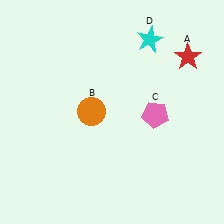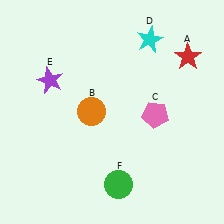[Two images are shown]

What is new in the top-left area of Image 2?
A purple star (E) was added in the top-left area of Image 2.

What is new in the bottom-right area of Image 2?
A green circle (F) was added in the bottom-right area of Image 2.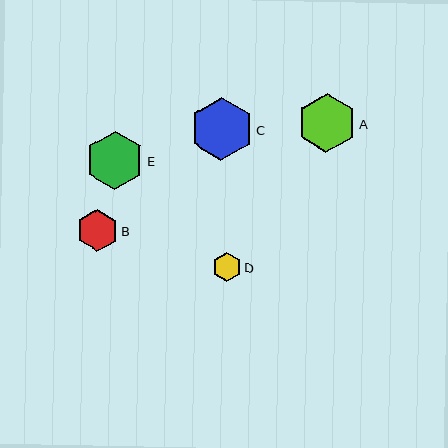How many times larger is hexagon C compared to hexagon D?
Hexagon C is approximately 2.2 times the size of hexagon D.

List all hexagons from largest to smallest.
From largest to smallest: C, A, E, B, D.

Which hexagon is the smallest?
Hexagon D is the smallest with a size of approximately 29 pixels.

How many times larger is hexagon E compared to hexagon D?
Hexagon E is approximately 2.0 times the size of hexagon D.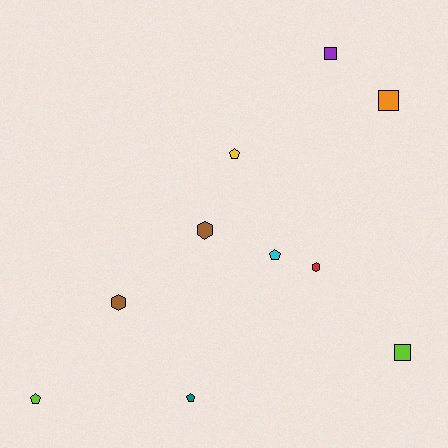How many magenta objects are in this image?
There are no magenta objects.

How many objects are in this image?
There are 10 objects.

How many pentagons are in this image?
There are 4 pentagons.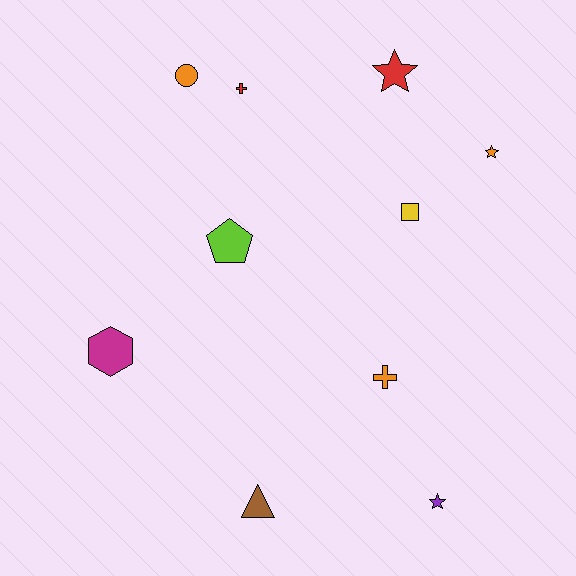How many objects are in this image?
There are 10 objects.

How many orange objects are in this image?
There are 3 orange objects.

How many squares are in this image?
There is 1 square.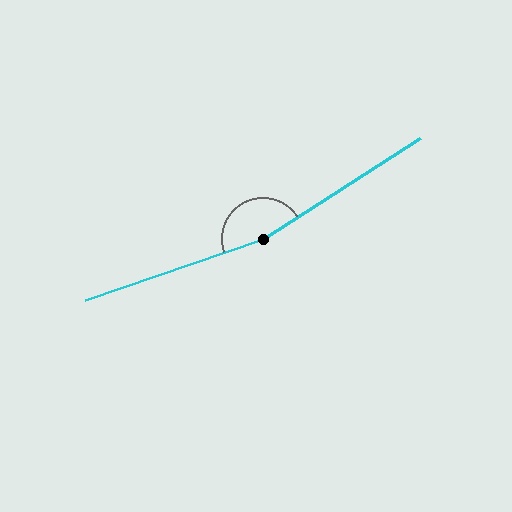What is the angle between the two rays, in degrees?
Approximately 166 degrees.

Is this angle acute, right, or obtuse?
It is obtuse.